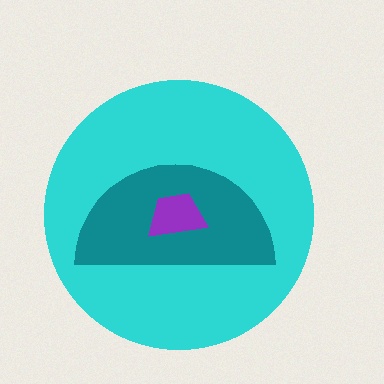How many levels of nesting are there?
3.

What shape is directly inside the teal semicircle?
The purple trapezoid.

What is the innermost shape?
The purple trapezoid.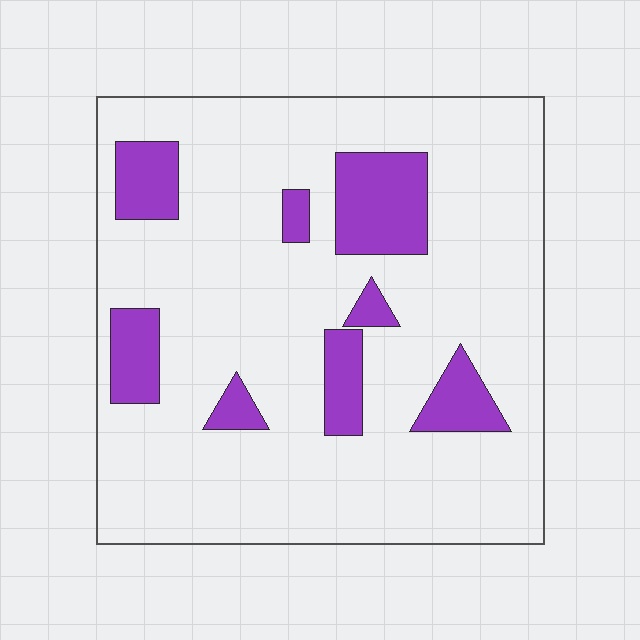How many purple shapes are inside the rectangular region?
8.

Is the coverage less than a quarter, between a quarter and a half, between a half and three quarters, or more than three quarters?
Less than a quarter.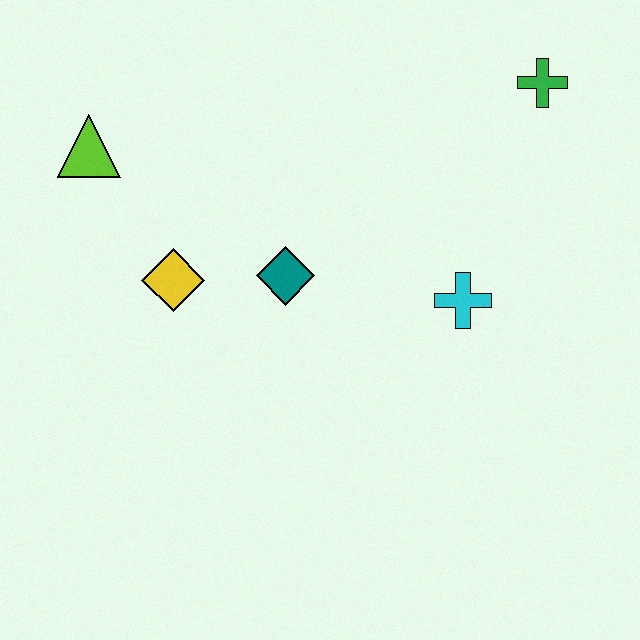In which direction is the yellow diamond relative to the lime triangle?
The yellow diamond is below the lime triangle.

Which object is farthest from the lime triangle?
The green cross is farthest from the lime triangle.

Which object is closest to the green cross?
The cyan cross is closest to the green cross.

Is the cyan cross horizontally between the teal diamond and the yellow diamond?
No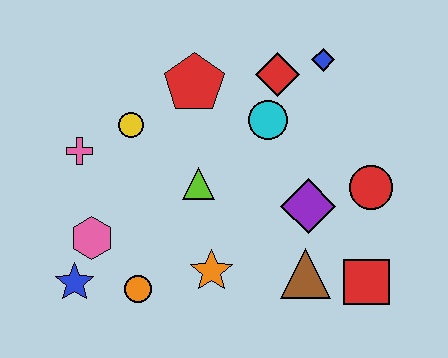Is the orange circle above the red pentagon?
No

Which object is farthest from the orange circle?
The blue diamond is farthest from the orange circle.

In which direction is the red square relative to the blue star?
The red square is to the right of the blue star.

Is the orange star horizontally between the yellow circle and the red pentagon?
No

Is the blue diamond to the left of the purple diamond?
No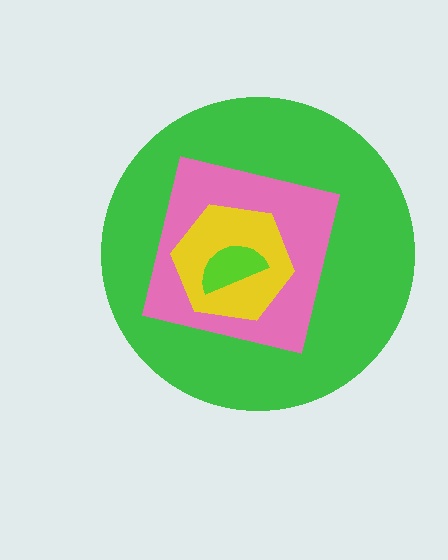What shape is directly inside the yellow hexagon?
The lime semicircle.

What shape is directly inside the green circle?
The pink square.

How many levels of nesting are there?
4.